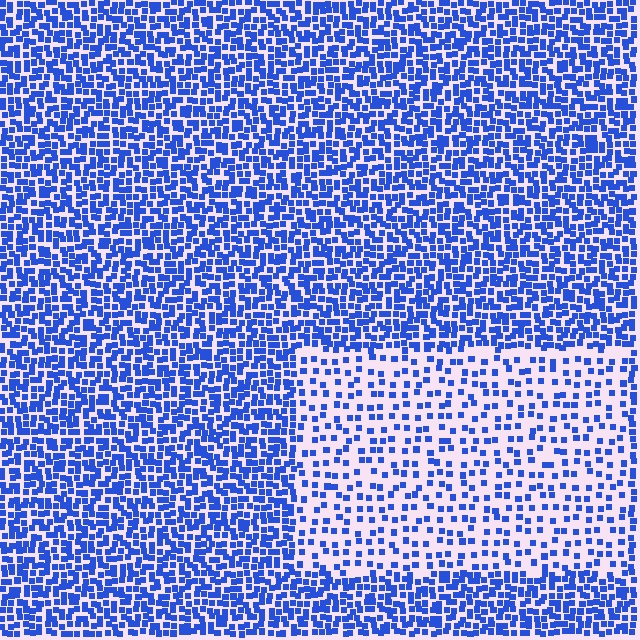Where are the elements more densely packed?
The elements are more densely packed outside the rectangle boundary.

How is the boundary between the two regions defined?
The boundary is defined by a change in element density (approximately 2.4x ratio). All elements are the same color, size, and shape.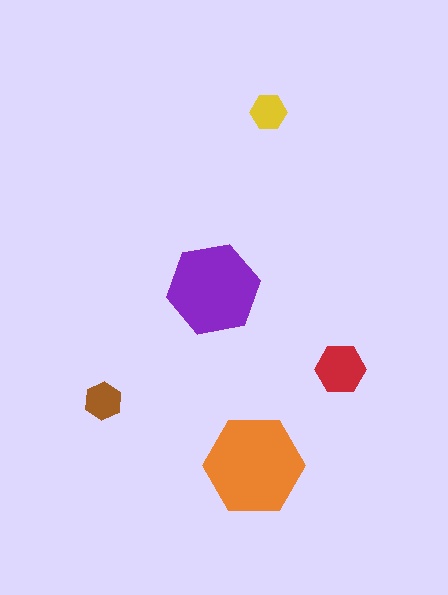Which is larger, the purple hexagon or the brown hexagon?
The purple one.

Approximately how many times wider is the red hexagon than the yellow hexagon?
About 1.5 times wider.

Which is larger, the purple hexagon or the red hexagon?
The purple one.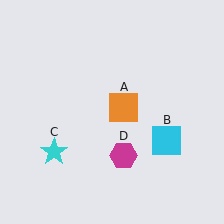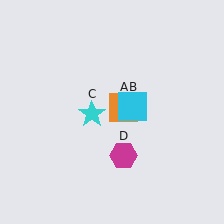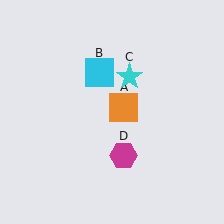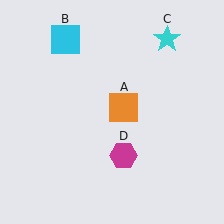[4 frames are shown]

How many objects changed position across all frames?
2 objects changed position: cyan square (object B), cyan star (object C).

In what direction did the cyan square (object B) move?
The cyan square (object B) moved up and to the left.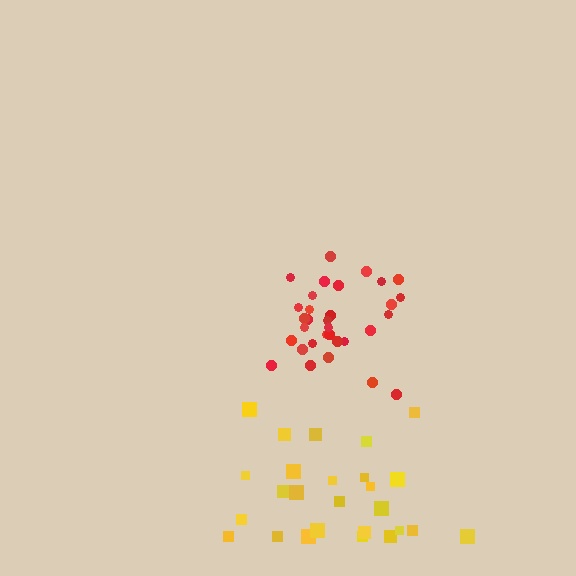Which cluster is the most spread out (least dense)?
Yellow.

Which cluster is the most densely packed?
Red.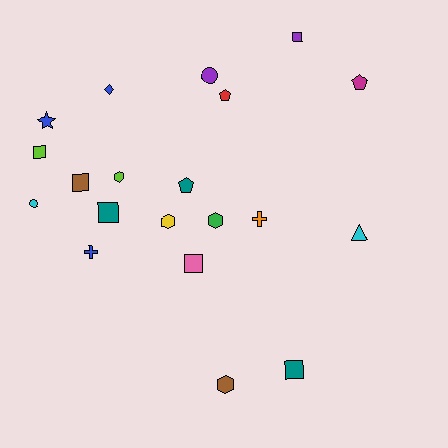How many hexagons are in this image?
There are 4 hexagons.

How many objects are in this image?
There are 20 objects.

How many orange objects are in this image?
There is 1 orange object.